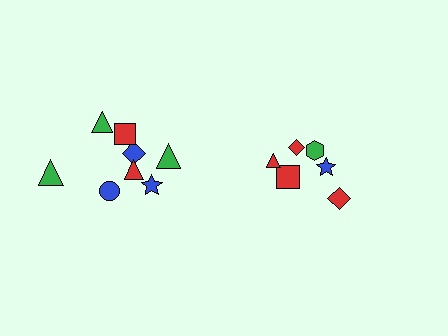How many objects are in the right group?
There are 6 objects.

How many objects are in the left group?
There are 8 objects.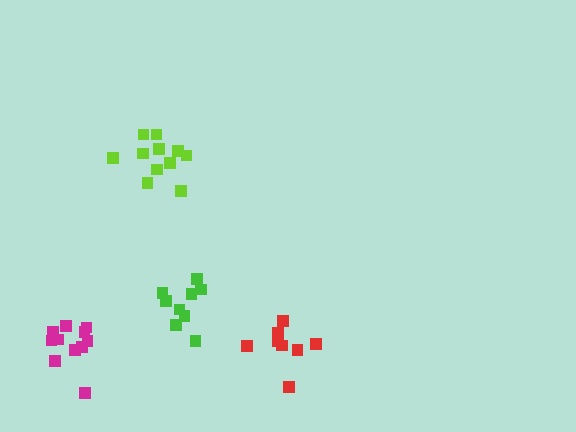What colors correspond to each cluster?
The clusters are colored: red, lime, green, magenta.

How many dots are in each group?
Group 1: 8 dots, Group 2: 11 dots, Group 3: 9 dots, Group 4: 11 dots (39 total).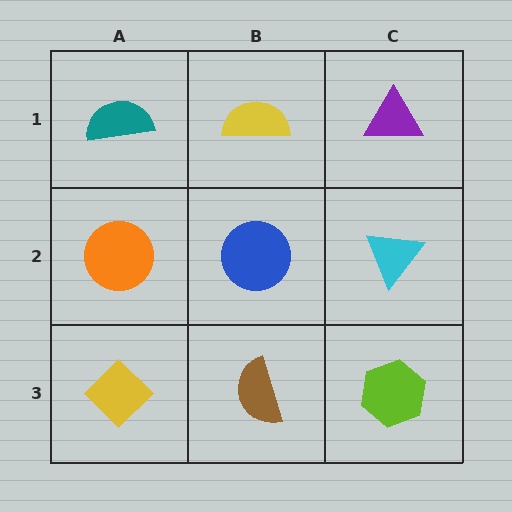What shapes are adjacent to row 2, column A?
A teal semicircle (row 1, column A), a yellow diamond (row 3, column A), a blue circle (row 2, column B).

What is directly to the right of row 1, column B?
A purple triangle.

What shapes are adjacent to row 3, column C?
A cyan triangle (row 2, column C), a brown semicircle (row 3, column B).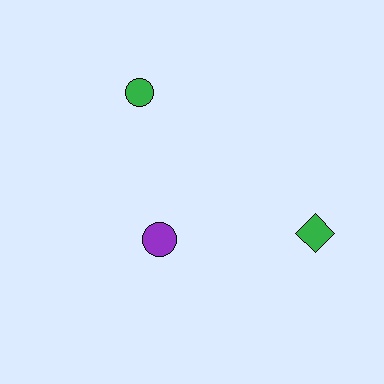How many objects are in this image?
There are 3 objects.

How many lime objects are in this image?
There are no lime objects.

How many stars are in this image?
There are no stars.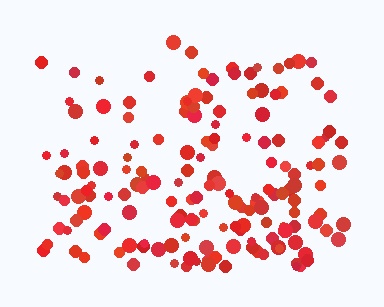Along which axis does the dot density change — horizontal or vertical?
Vertical.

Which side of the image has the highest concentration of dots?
The bottom.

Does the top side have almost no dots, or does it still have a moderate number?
Still a moderate number, just noticeably fewer than the bottom.